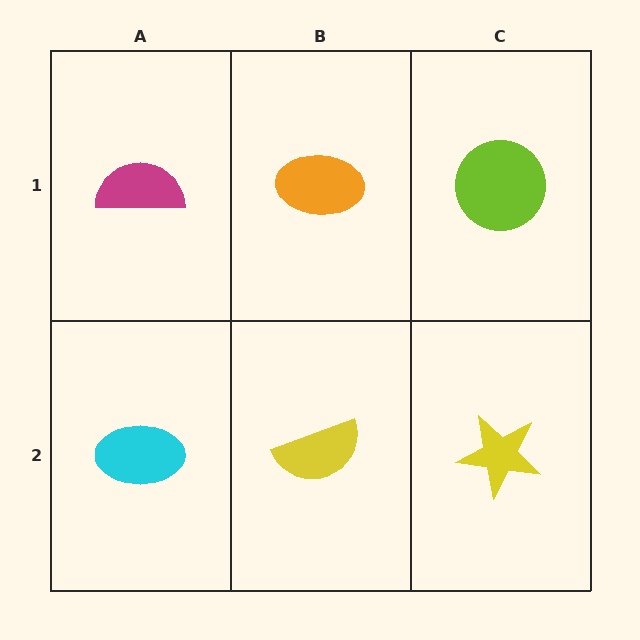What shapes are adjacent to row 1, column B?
A yellow semicircle (row 2, column B), a magenta semicircle (row 1, column A), a lime circle (row 1, column C).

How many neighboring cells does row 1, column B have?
3.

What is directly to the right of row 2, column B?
A yellow star.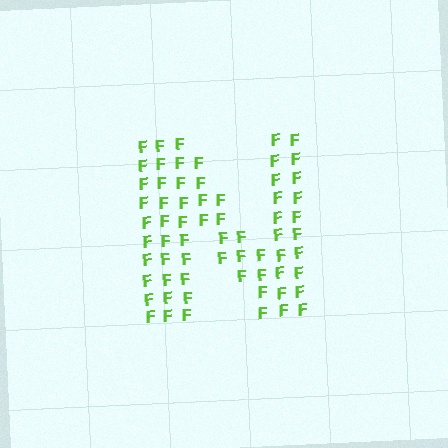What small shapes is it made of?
It is made of small letter F's.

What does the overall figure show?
The overall figure shows the letter N.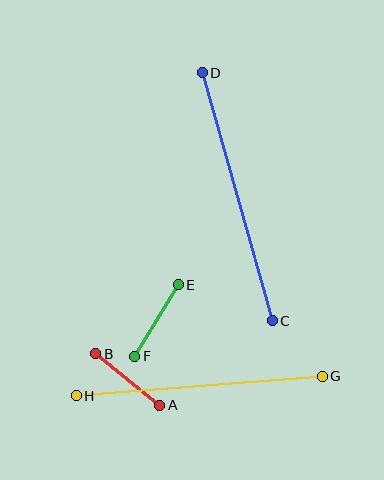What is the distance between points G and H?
The distance is approximately 247 pixels.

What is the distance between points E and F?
The distance is approximately 84 pixels.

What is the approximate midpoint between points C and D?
The midpoint is at approximately (237, 197) pixels.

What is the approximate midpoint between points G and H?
The midpoint is at approximately (199, 386) pixels.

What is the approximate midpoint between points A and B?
The midpoint is at approximately (128, 379) pixels.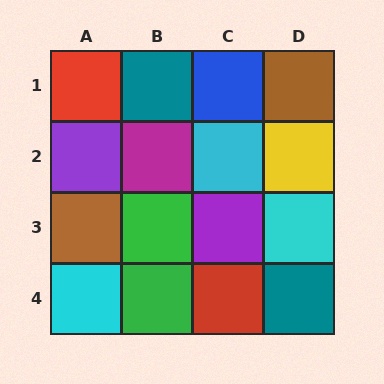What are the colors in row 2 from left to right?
Purple, magenta, cyan, yellow.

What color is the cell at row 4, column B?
Green.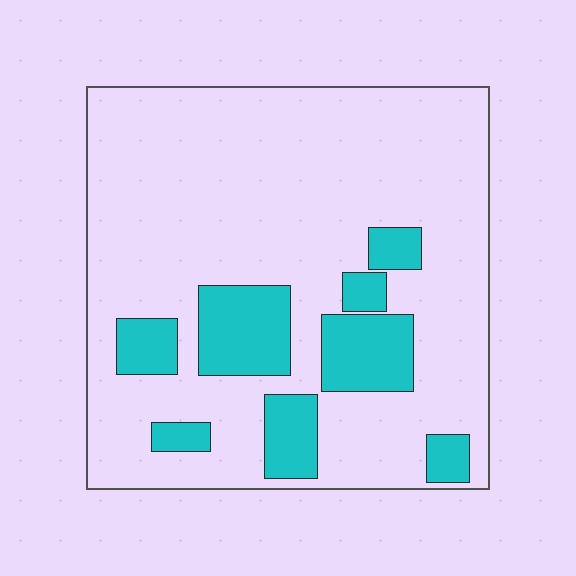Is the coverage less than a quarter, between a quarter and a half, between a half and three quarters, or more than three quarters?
Less than a quarter.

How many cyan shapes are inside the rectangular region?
8.